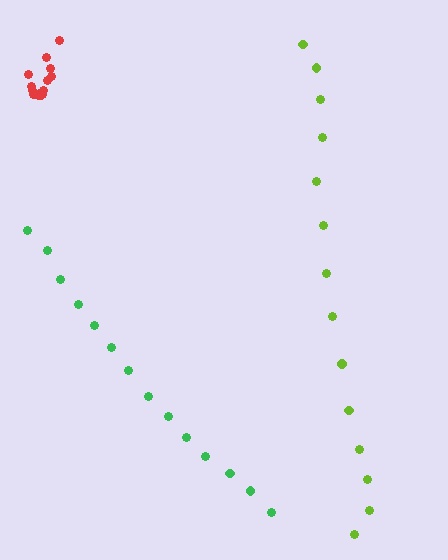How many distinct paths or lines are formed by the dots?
There are 3 distinct paths.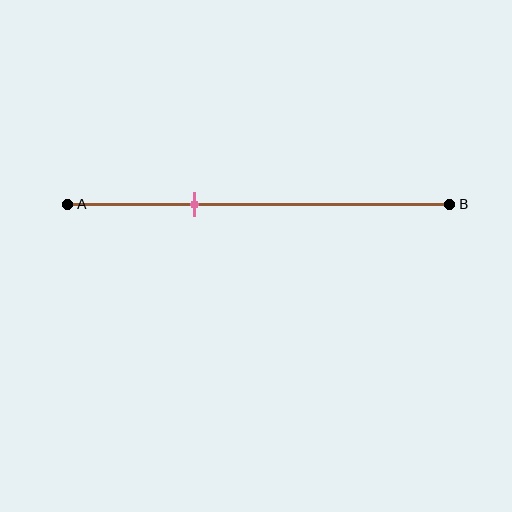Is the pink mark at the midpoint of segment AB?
No, the mark is at about 35% from A, not at the 50% midpoint.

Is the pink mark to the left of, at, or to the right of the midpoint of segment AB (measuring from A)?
The pink mark is to the left of the midpoint of segment AB.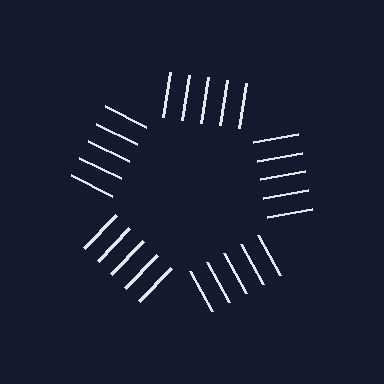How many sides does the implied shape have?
5 sides — the line-ends trace a pentagon.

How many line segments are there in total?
25 — 5 along each of the 5 edges.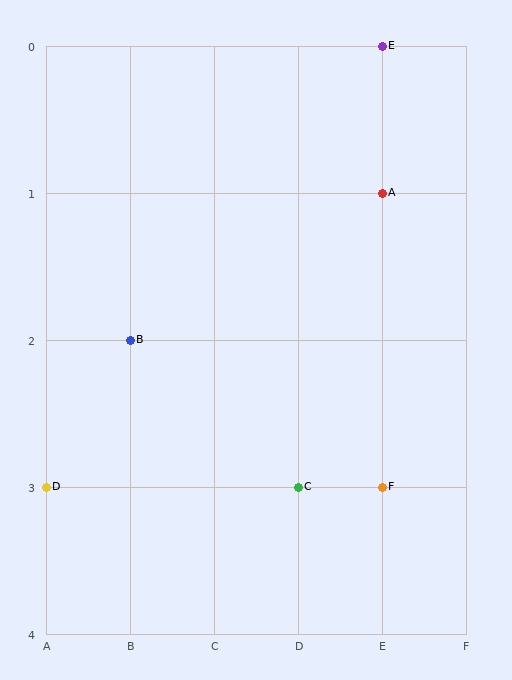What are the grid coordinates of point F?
Point F is at grid coordinates (E, 3).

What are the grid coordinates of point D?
Point D is at grid coordinates (A, 3).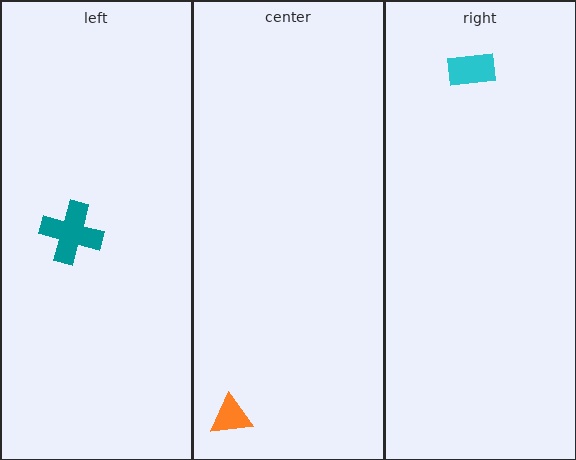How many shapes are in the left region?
1.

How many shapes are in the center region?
1.